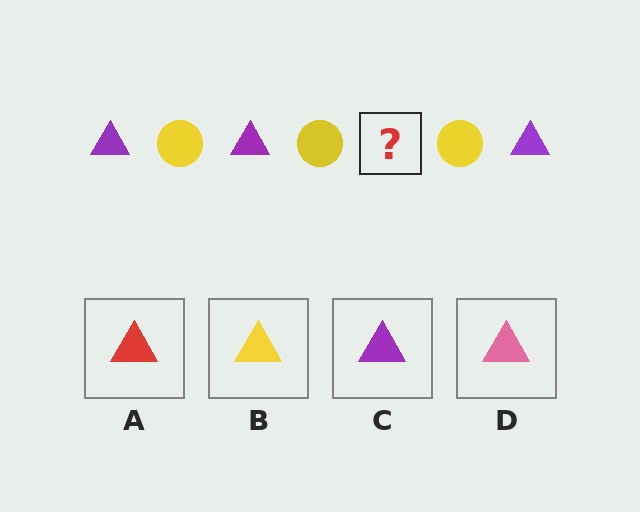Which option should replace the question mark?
Option C.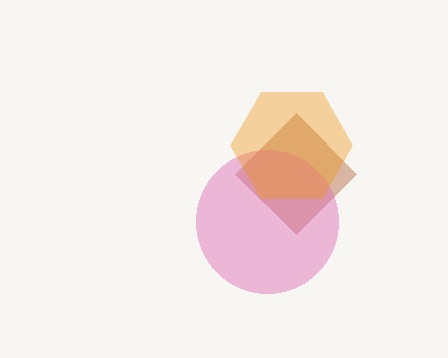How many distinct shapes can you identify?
There are 3 distinct shapes: a brown diamond, a pink circle, an orange hexagon.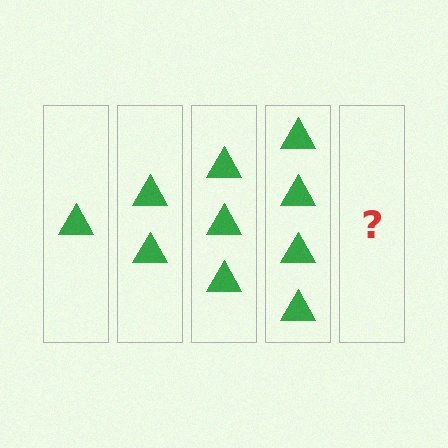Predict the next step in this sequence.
The next step is 5 triangles.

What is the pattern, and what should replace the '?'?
The pattern is that each step adds one more triangle. The '?' should be 5 triangles.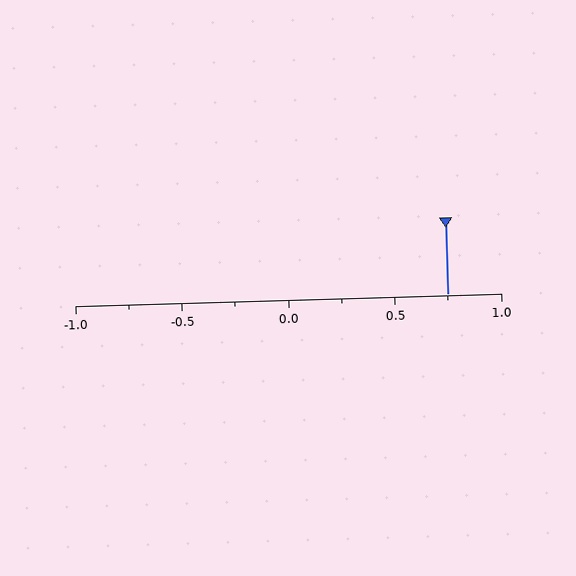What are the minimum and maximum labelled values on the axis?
The axis runs from -1.0 to 1.0.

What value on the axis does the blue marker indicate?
The marker indicates approximately 0.75.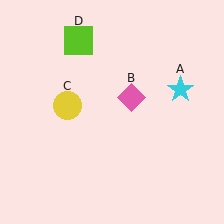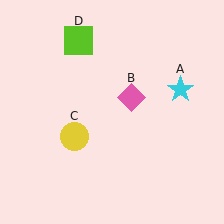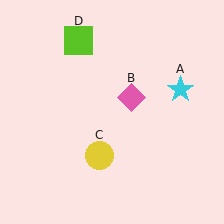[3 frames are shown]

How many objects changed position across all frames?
1 object changed position: yellow circle (object C).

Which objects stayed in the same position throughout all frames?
Cyan star (object A) and pink diamond (object B) and lime square (object D) remained stationary.